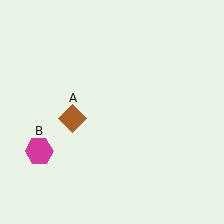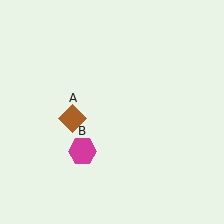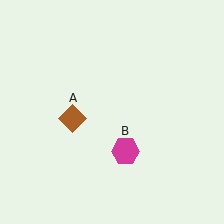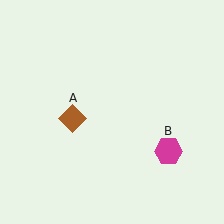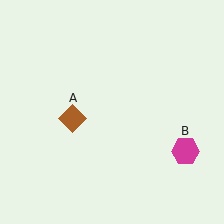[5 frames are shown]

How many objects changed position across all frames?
1 object changed position: magenta hexagon (object B).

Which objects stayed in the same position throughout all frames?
Brown diamond (object A) remained stationary.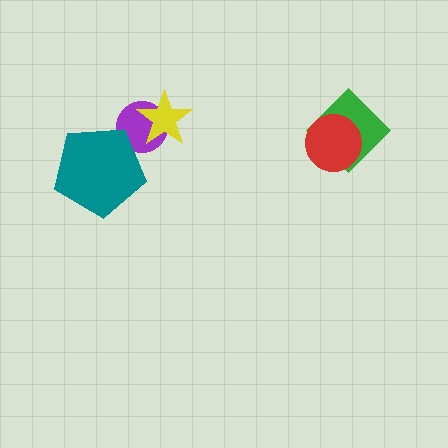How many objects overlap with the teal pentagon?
1 object overlaps with the teal pentagon.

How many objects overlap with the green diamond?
1 object overlaps with the green diamond.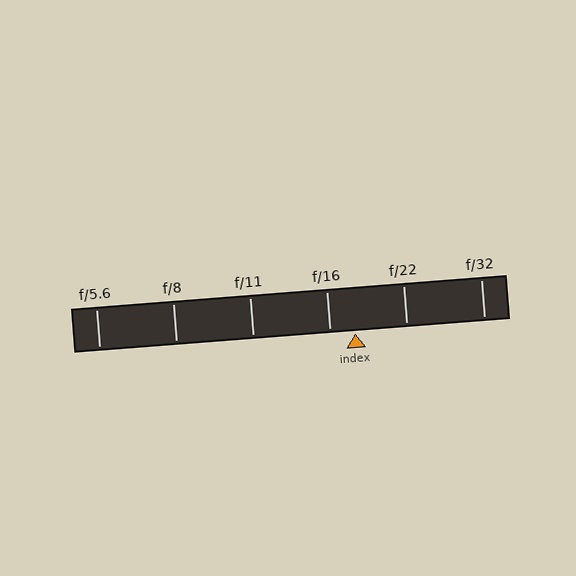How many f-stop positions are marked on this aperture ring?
There are 6 f-stop positions marked.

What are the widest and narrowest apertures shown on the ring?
The widest aperture shown is f/5.6 and the narrowest is f/32.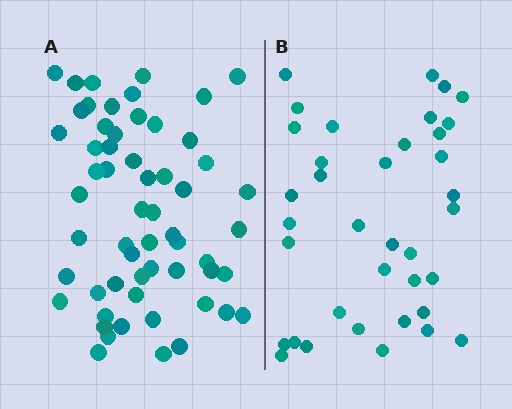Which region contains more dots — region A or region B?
Region A (the left region) has more dots.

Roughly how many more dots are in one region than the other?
Region A has approximately 20 more dots than region B.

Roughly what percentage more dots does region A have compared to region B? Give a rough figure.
About 55% more.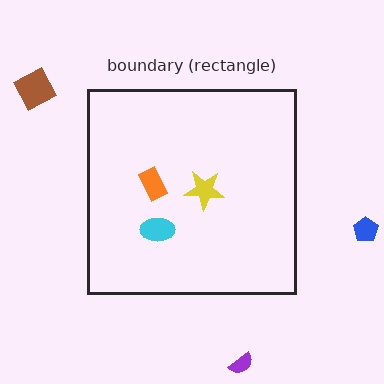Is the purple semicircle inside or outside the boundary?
Outside.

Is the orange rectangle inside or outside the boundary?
Inside.